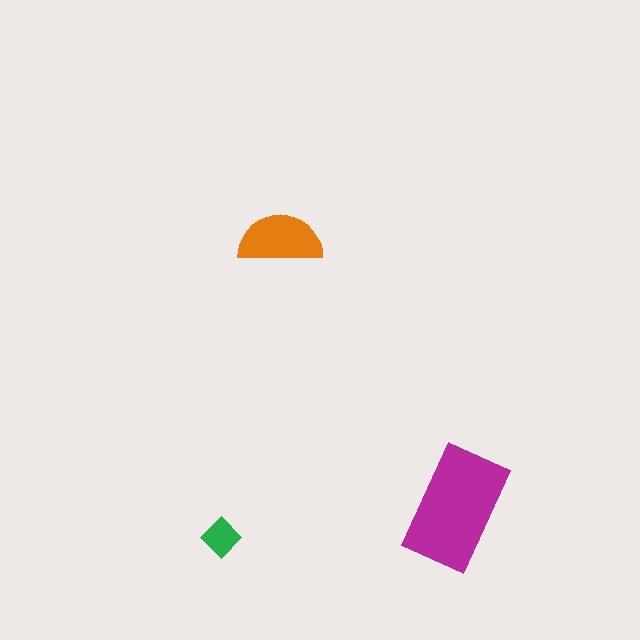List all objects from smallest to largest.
The green diamond, the orange semicircle, the magenta rectangle.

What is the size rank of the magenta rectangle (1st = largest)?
1st.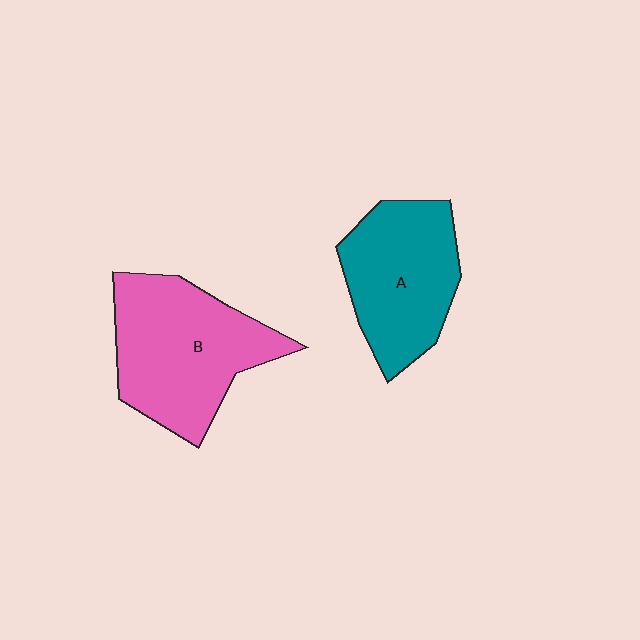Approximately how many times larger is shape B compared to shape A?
Approximately 1.2 times.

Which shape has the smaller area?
Shape A (teal).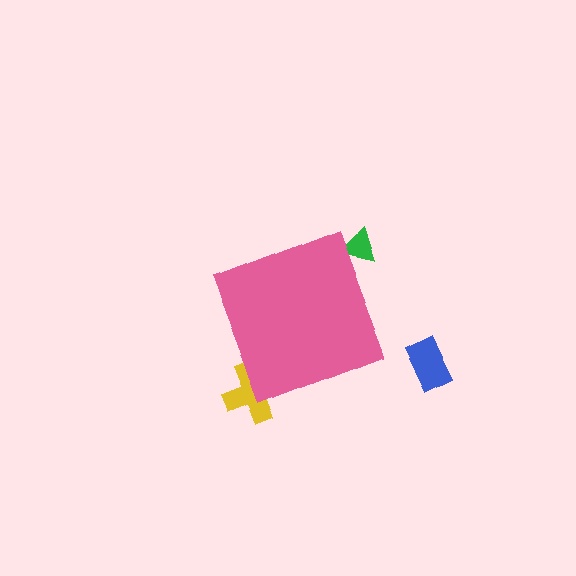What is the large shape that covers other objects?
A pink diamond.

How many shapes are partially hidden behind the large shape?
2 shapes are partially hidden.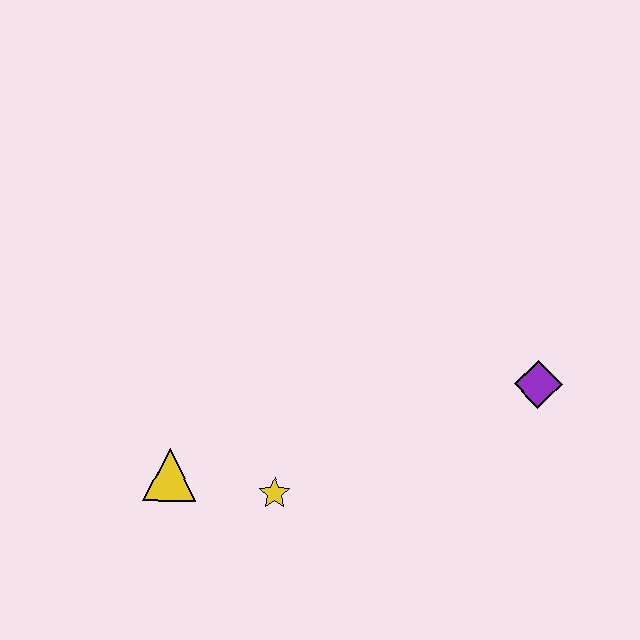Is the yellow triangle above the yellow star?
Yes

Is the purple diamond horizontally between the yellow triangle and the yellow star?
No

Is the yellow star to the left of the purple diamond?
Yes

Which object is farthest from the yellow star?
The purple diamond is farthest from the yellow star.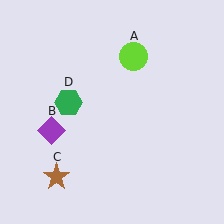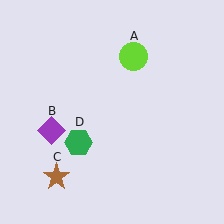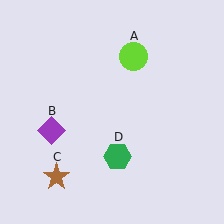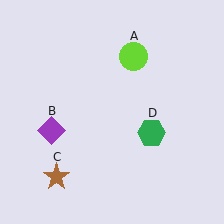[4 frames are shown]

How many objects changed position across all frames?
1 object changed position: green hexagon (object D).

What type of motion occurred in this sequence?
The green hexagon (object D) rotated counterclockwise around the center of the scene.